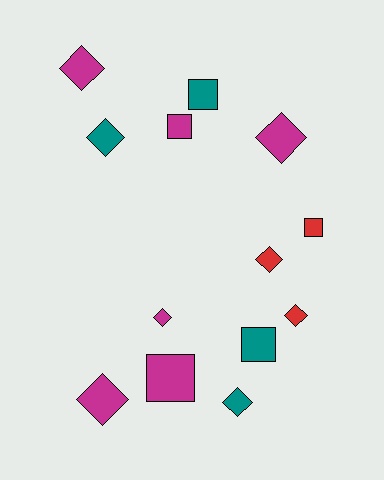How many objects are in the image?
There are 13 objects.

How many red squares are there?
There is 1 red square.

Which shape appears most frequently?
Diamond, with 8 objects.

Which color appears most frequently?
Magenta, with 6 objects.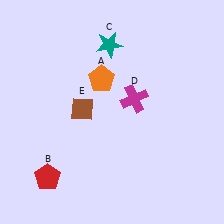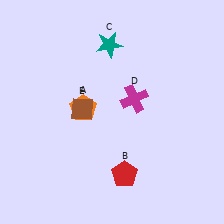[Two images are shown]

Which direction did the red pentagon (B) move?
The red pentagon (B) moved right.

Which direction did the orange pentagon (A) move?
The orange pentagon (A) moved down.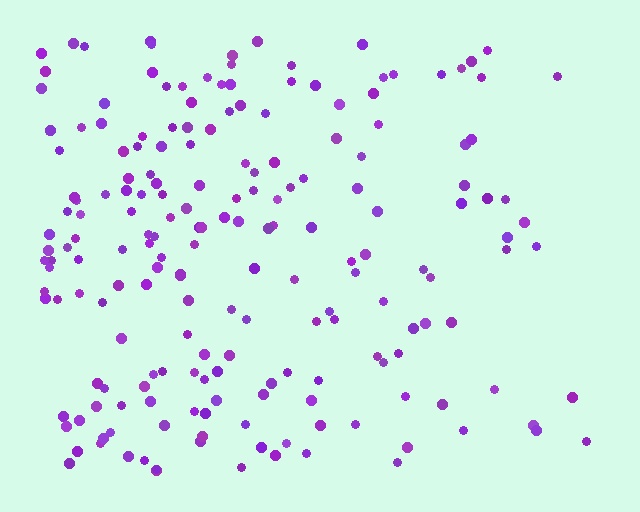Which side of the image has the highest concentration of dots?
The left.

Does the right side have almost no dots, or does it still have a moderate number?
Still a moderate number, just noticeably fewer than the left.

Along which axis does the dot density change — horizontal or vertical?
Horizontal.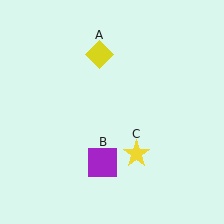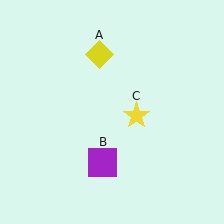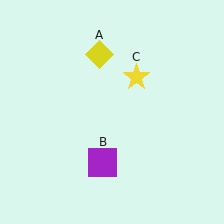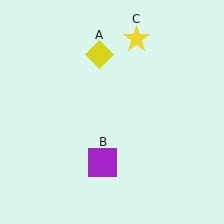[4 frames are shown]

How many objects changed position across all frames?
1 object changed position: yellow star (object C).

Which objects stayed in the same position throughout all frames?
Yellow diamond (object A) and purple square (object B) remained stationary.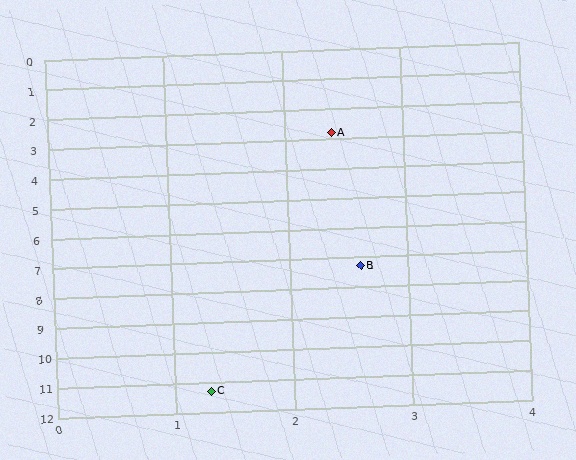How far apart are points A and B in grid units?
Points A and B are about 4.5 grid units apart.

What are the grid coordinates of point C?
Point C is at approximately (1.3, 11.3).